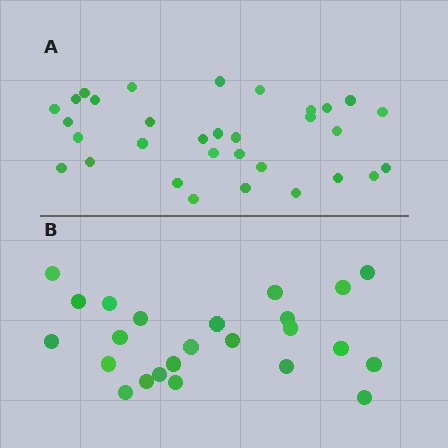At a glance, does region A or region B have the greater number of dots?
Region A (the top region) has more dots.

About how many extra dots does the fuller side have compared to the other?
Region A has roughly 8 or so more dots than region B.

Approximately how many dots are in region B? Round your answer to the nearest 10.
About 20 dots. (The exact count is 24, which rounds to 20.)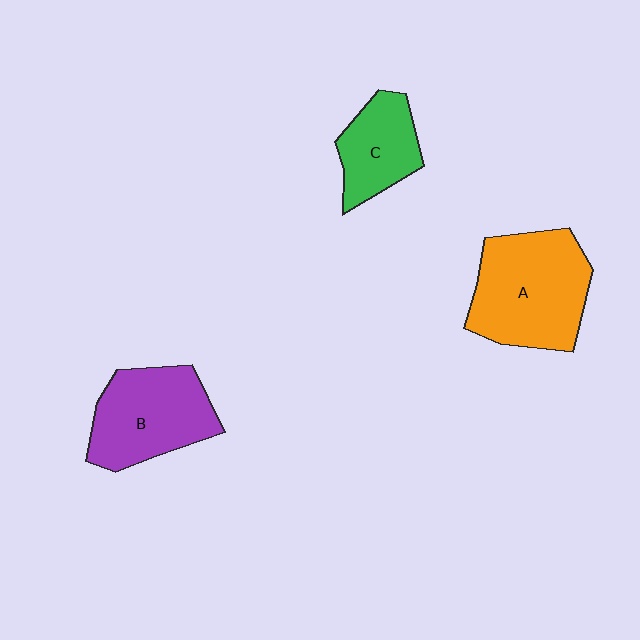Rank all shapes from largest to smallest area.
From largest to smallest: A (orange), B (purple), C (green).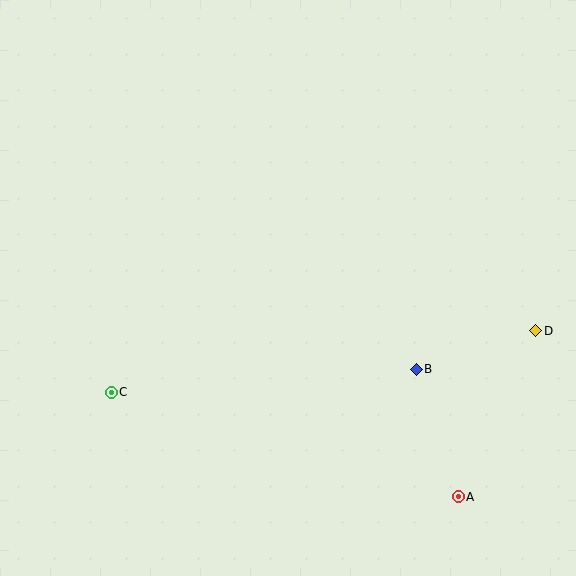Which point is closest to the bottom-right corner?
Point A is closest to the bottom-right corner.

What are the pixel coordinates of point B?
Point B is at (416, 369).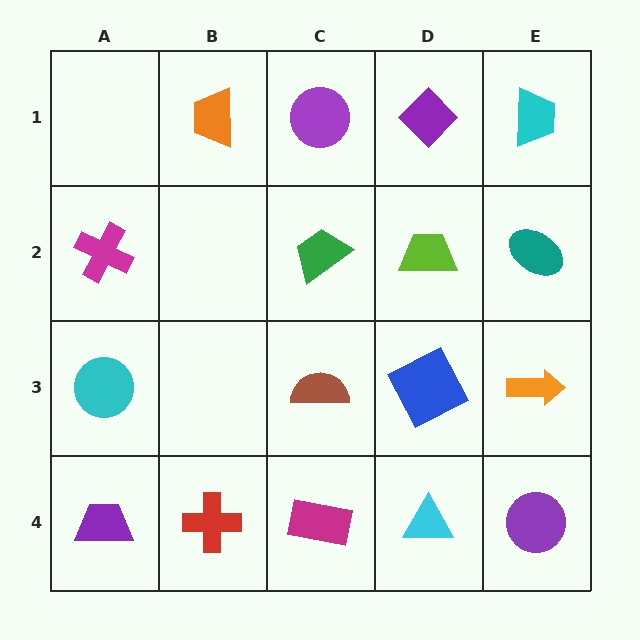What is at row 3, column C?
A brown semicircle.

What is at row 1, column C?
A purple circle.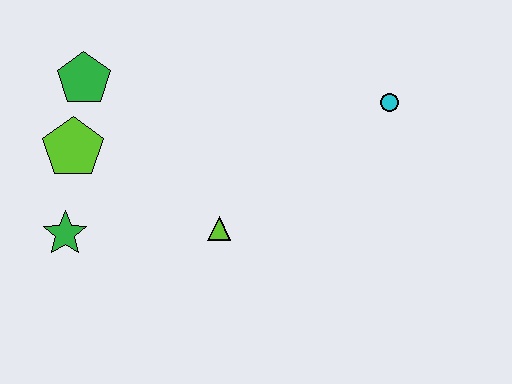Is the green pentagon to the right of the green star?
Yes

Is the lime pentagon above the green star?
Yes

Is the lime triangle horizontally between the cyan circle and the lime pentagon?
Yes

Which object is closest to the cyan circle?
The lime triangle is closest to the cyan circle.